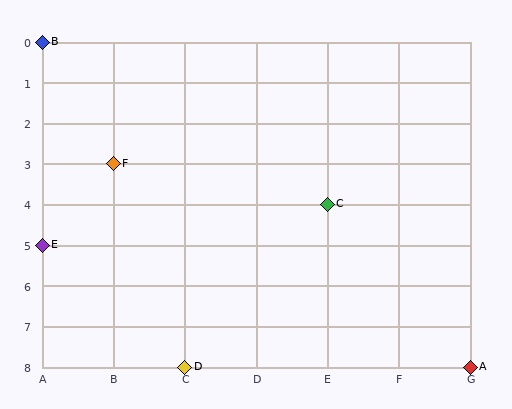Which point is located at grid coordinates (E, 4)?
Point C is at (E, 4).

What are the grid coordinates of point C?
Point C is at grid coordinates (E, 4).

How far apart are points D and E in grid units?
Points D and E are 2 columns and 3 rows apart (about 3.6 grid units diagonally).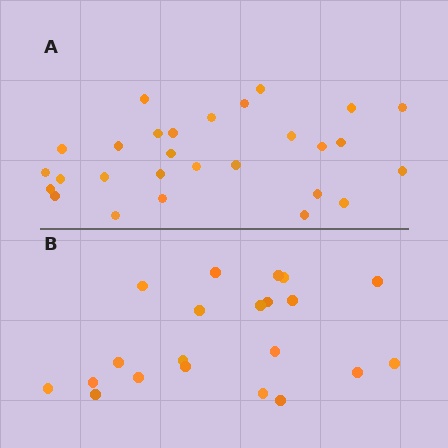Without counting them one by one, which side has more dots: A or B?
Region A (the top region) has more dots.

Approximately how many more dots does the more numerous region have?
Region A has roughly 8 or so more dots than region B.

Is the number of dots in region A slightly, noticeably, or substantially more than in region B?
Region A has noticeably more, but not dramatically so. The ratio is roughly 1.3 to 1.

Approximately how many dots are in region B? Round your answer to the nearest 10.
About 20 dots. (The exact count is 21, which rounds to 20.)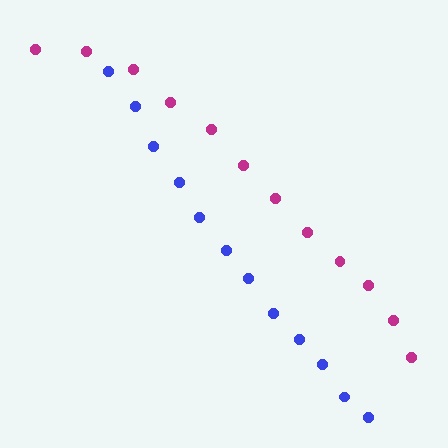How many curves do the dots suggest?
There are 2 distinct paths.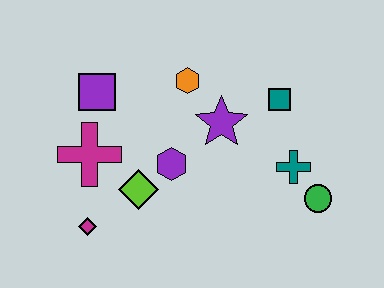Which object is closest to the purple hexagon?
The lime diamond is closest to the purple hexagon.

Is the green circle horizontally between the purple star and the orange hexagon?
No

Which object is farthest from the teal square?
The magenta diamond is farthest from the teal square.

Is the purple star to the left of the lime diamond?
No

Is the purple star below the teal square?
Yes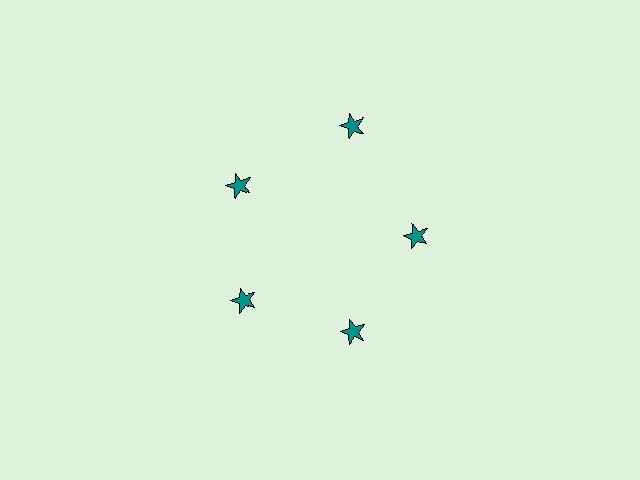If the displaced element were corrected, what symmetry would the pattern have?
It would have 5-fold rotational symmetry — the pattern would map onto itself every 72 degrees.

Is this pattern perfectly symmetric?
No. The 5 teal stars are arranged in a ring, but one element near the 1 o'clock position is pushed outward from the center, breaking the 5-fold rotational symmetry.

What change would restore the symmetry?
The symmetry would be restored by moving it inward, back onto the ring so that all 5 stars sit at equal angles and equal distance from the center.